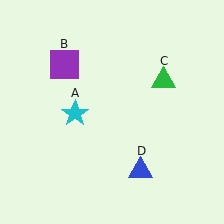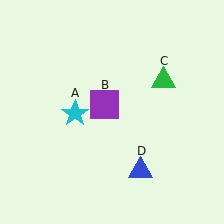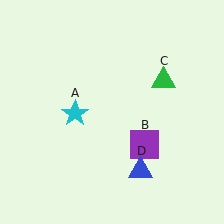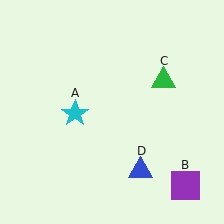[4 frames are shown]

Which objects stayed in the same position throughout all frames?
Cyan star (object A) and green triangle (object C) and blue triangle (object D) remained stationary.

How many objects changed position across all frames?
1 object changed position: purple square (object B).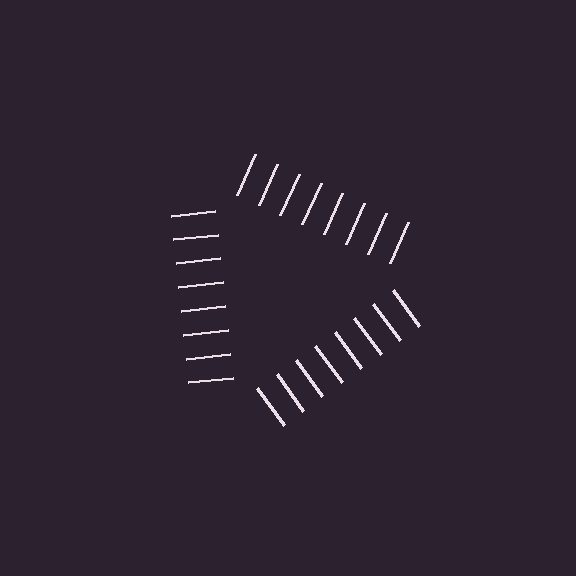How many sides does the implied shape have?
3 sides — the line-ends trace a triangle.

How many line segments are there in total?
24 — 8 along each of the 3 edges.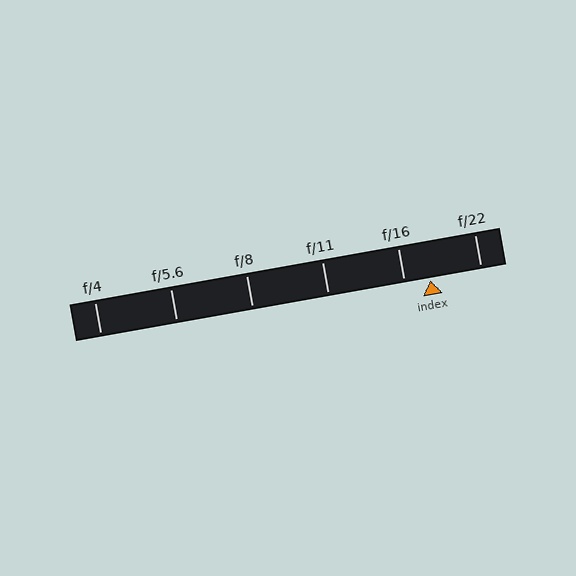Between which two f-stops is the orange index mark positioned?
The index mark is between f/16 and f/22.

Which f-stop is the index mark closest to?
The index mark is closest to f/16.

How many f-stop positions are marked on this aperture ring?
There are 6 f-stop positions marked.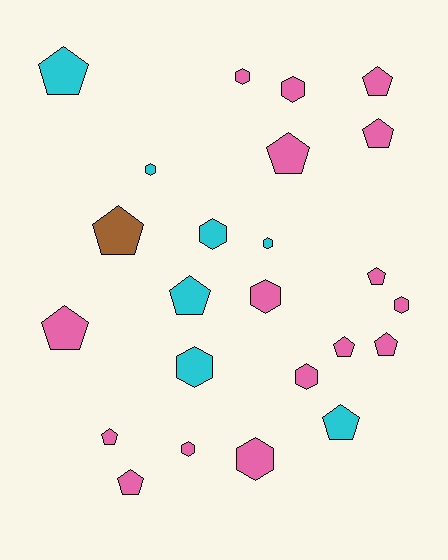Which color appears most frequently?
Pink, with 16 objects.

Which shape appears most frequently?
Pentagon, with 13 objects.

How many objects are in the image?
There are 24 objects.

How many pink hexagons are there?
There are 7 pink hexagons.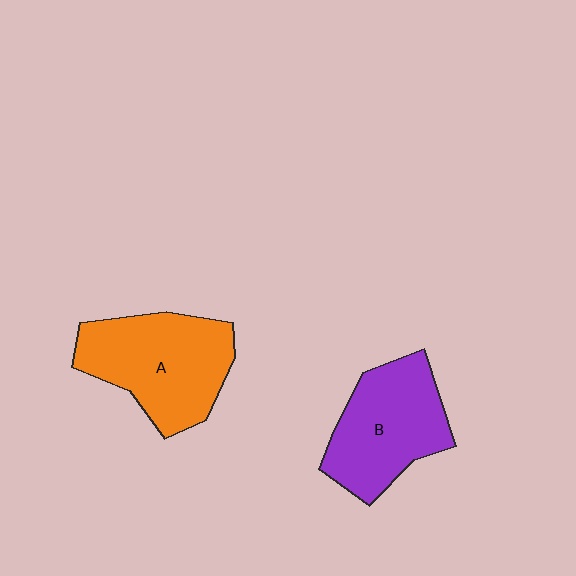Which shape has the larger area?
Shape A (orange).